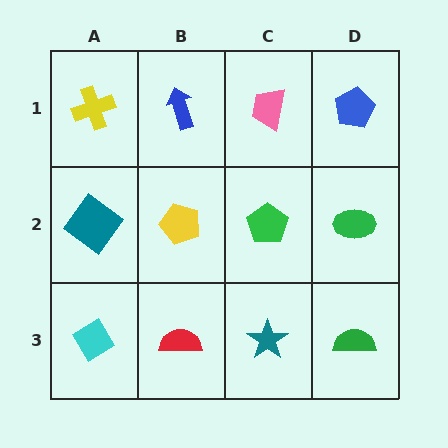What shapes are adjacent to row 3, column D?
A green ellipse (row 2, column D), a teal star (row 3, column C).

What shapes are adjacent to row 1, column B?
A yellow pentagon (row 2, column B), a yellow cross (row 1, column A), a pink trapezoid (row 1, column C).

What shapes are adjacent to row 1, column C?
A green pentagon (row 2, column C), a blue arrow (row 1, column B), a blue pentagon (row 1, column D).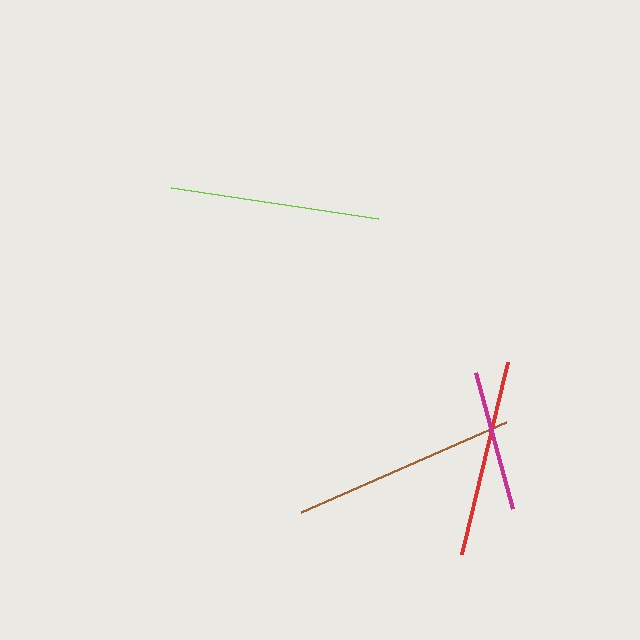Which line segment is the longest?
The brown line is the longest at approximately 224 pixels.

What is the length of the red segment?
The red segment is approximately 198 pixels long.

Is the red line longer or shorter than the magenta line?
The red line is longer than the magenta line.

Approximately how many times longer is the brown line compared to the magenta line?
The brown line is approximately 1.6 times the length of the magenta line.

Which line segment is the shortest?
The magenta line is the shortest at approximately 141 pixels.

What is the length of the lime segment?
The lime segment is approximately 210 pixels long.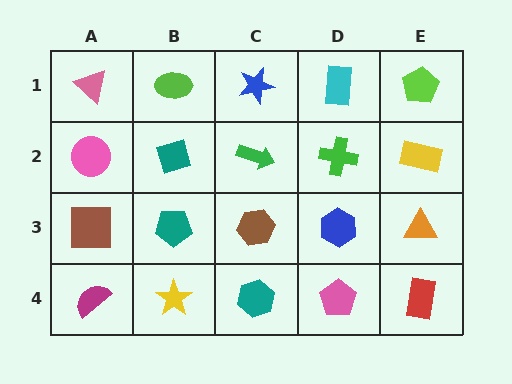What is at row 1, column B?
A lime ellipse.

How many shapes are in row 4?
5 shapes.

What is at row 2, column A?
A pink circle.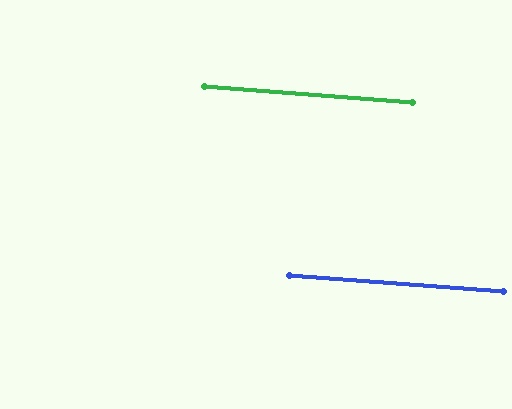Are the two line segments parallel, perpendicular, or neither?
Parallel — their directions differ by only 0.2°.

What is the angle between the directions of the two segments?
Approximately 0 degrees.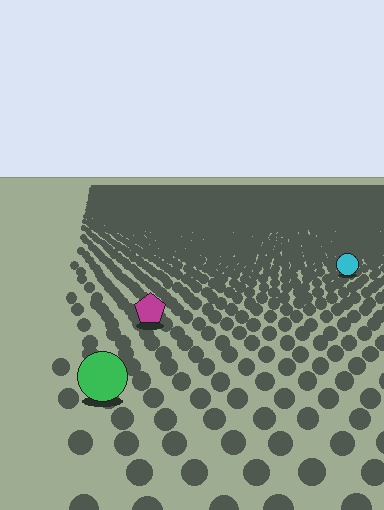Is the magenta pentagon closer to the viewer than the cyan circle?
Yes. The magenta pentagon is closer — you can tell from the texture gradient: the ground texture is coarser near it.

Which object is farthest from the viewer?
The cyan circle is farthest from the viewer. It appears smaller and the ground texture around it is denser.